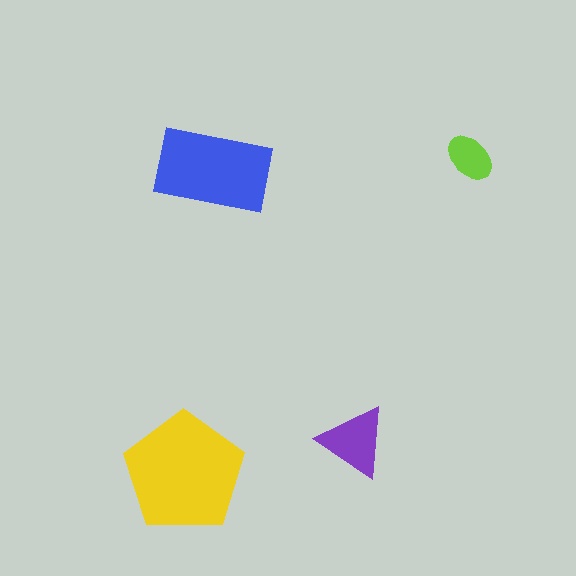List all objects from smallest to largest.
The lime ellipse, the purple triangle, the blue rectangle, the yellow pentagon.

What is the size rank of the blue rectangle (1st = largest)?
2nd.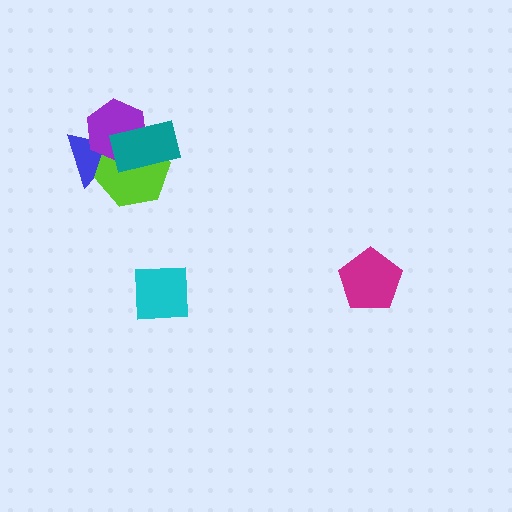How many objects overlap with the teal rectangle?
3 objects overlap with the teal rectangle.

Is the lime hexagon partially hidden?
Yes, it is partially covered by another shape.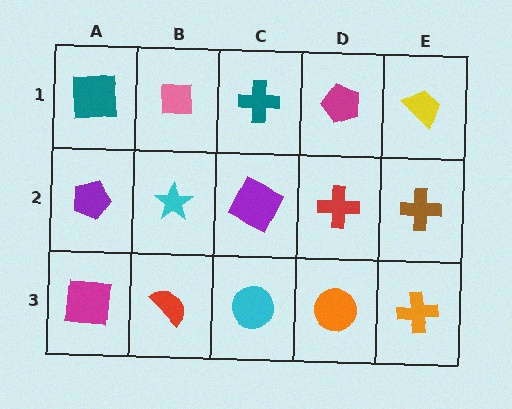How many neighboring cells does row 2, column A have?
3.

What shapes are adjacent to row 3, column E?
A brown cross (row 2, column E), an orange circle (row 3, column D).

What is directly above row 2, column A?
A teal square.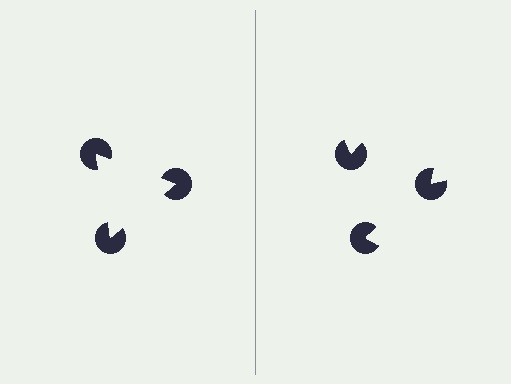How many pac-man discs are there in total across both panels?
6 — 3 on each side.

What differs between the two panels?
The pac-man discs are positioned identically on both sides; only the wedge orientations differ. On the left they align to a triangle; on the right they are misaligned.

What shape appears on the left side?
An illusory triangle.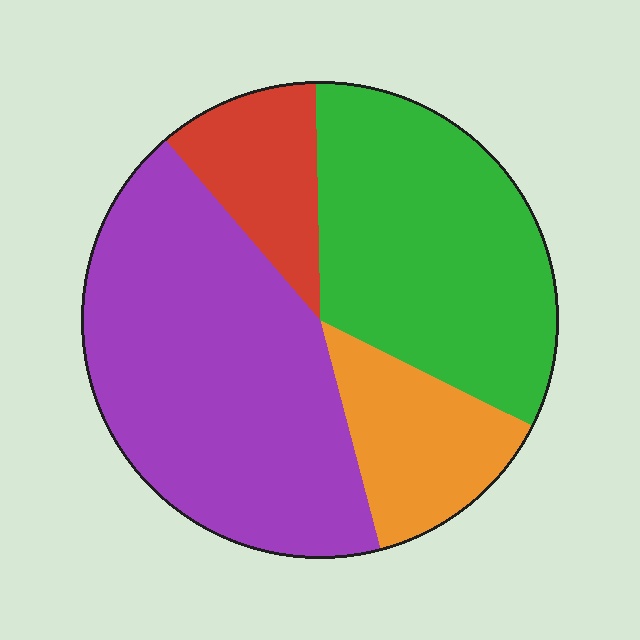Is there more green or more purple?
Purple.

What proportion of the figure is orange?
Orange covers around 15% of the figure.